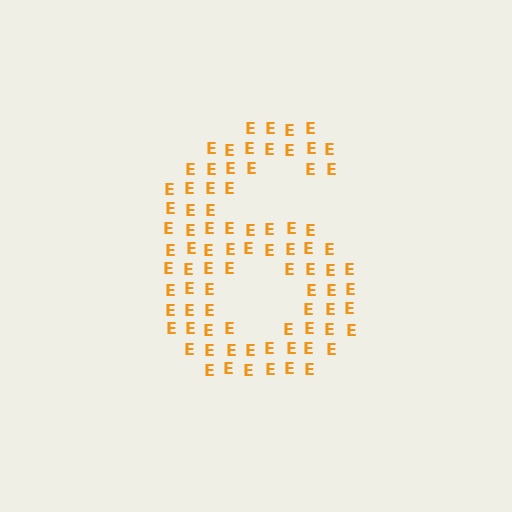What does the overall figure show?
The overall figure shows the digit 6.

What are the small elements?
The small elements are letter E's.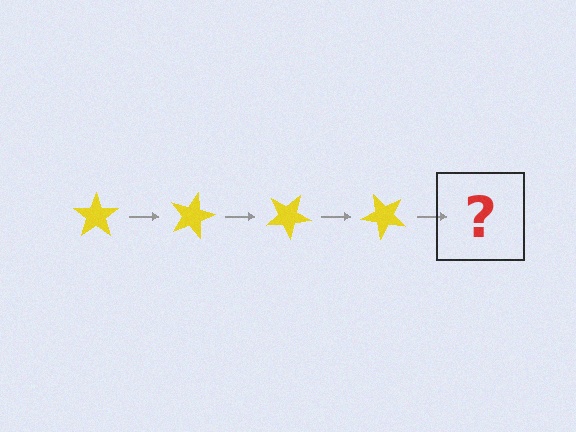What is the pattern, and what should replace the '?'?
The pattern is that the star rotates 15 degrees each step. The '?' should be a yellow star rotated 60 degrees.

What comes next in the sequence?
The next element should be a yellow star rotated 60 degrees.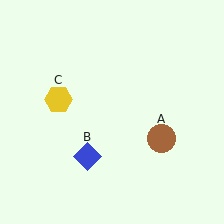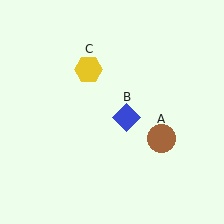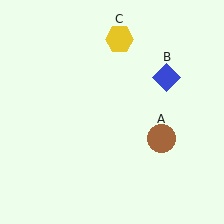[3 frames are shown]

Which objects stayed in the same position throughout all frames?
Brown circle (object A) remained stationary.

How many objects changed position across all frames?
2 objects changed position: blue diamond (object B), yellow hexagon (object C).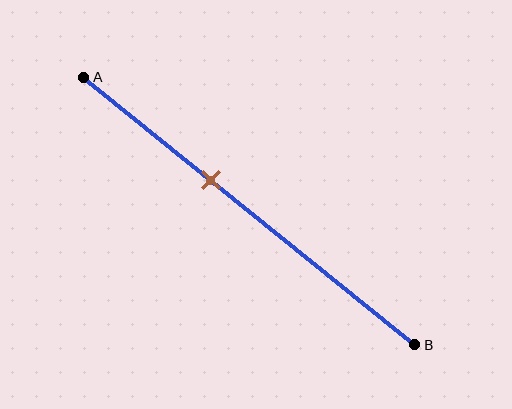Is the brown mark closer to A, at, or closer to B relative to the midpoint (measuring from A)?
The brown mark is closer to point A than the midpoint of segment AB.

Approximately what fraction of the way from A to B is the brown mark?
The brown mark is approximately 40% of the way from A to B.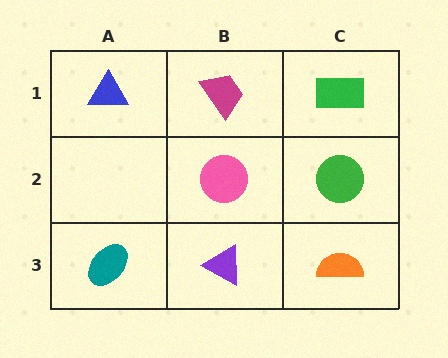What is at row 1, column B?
A magenta trapezoid.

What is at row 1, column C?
A green rectangle.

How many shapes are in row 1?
3 shapes.